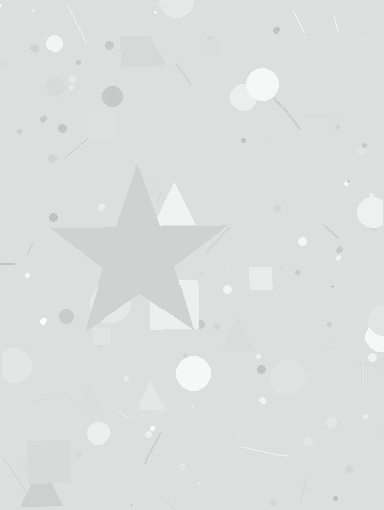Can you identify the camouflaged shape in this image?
The camouflaged shape is a star.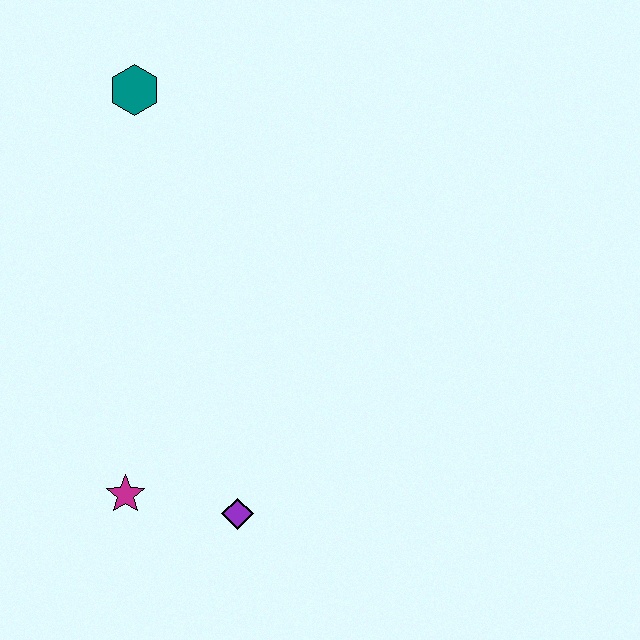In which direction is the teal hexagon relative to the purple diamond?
The teal hexagon is above the purple diamond.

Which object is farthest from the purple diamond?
The teal hexagon is farthest from the purple diamond.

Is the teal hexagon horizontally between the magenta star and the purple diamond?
Yes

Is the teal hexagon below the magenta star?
No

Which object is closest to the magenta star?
The purple diamond is closest to the magenta star.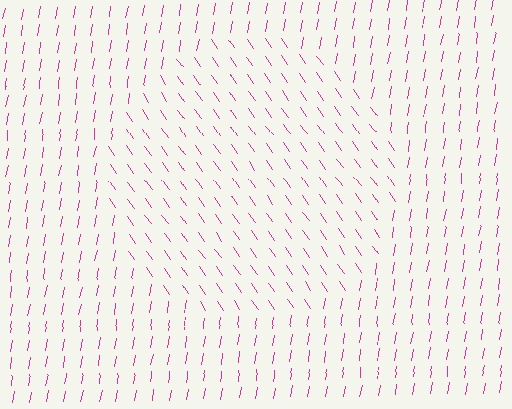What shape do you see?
I see a circle.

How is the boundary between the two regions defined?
The boundary is defined purely by a change in line orientation (approximately 45 degrees difference). All lines are the same color and thickness.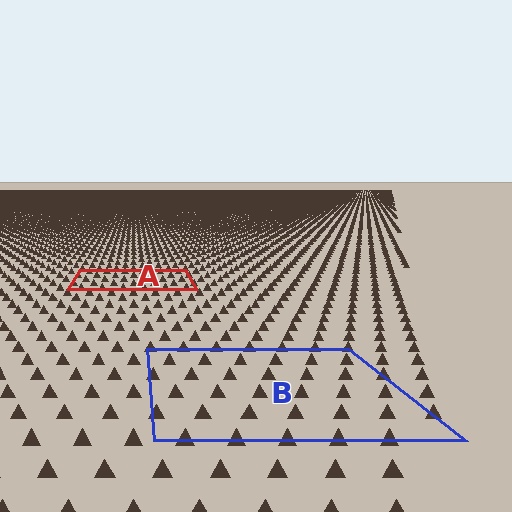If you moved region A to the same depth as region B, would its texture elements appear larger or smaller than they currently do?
They would appear larger. At a closer depth, the same texture elements are projected at a bigger on-screen size.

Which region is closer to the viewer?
Region B is closer. The texture elements there are larger and more spread out.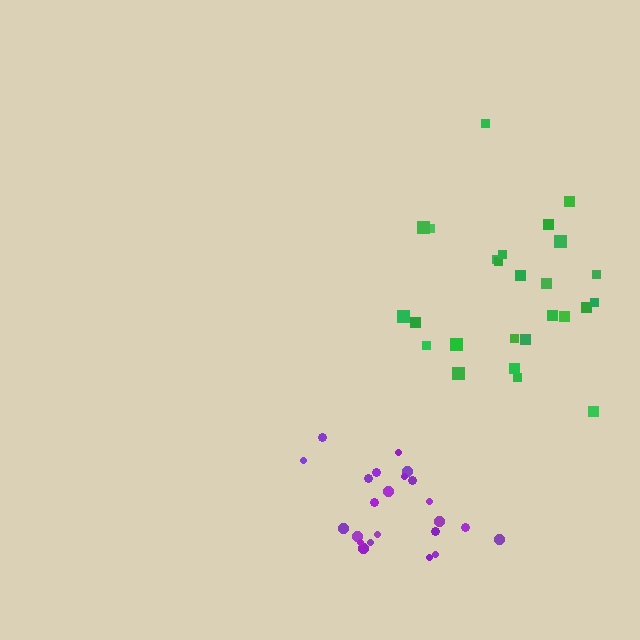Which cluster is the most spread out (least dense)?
Green.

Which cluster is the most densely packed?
Purple.